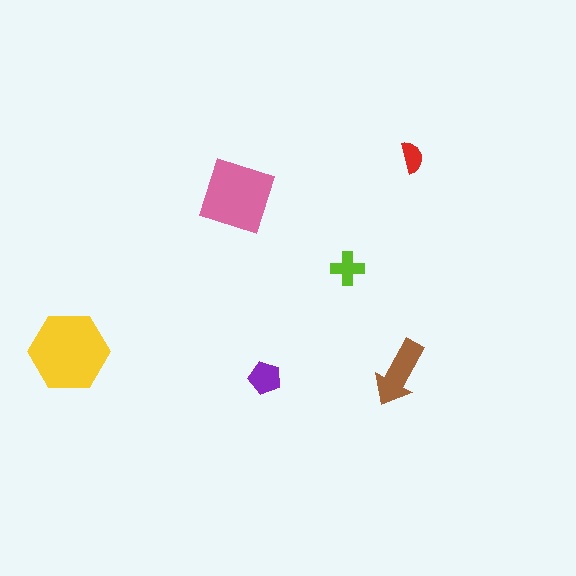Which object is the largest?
The yellow hexagon.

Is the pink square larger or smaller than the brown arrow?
Larger.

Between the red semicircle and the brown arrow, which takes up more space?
The brown arrow.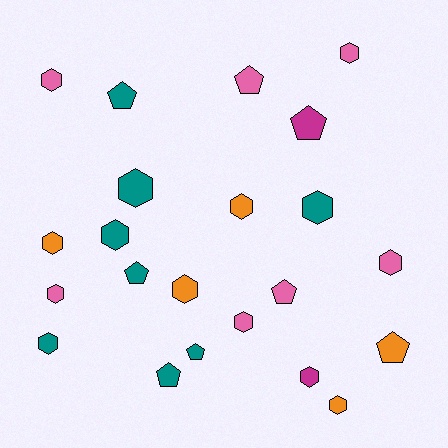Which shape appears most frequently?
Hexagon, with 14 objects.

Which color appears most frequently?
Teal, with 8 objects.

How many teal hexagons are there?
There are 4 teal hexagons.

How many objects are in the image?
There are 22 objects.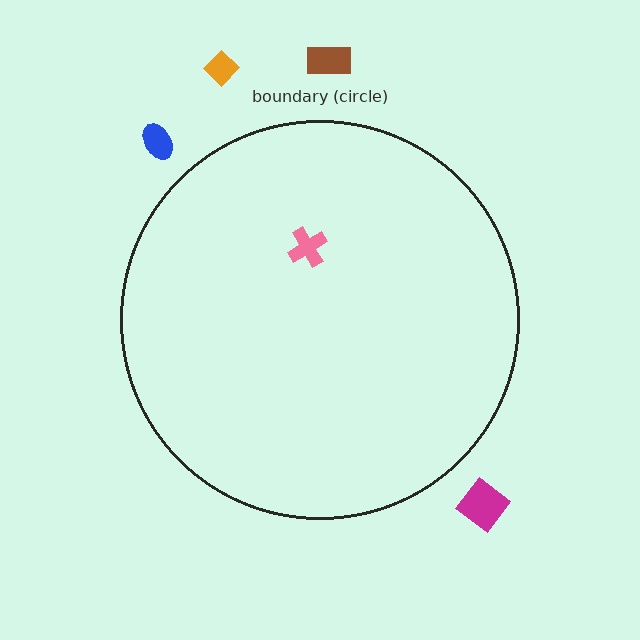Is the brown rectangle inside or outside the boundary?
Outside.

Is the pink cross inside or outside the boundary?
Inside.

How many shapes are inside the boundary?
1 inside, 4 outside.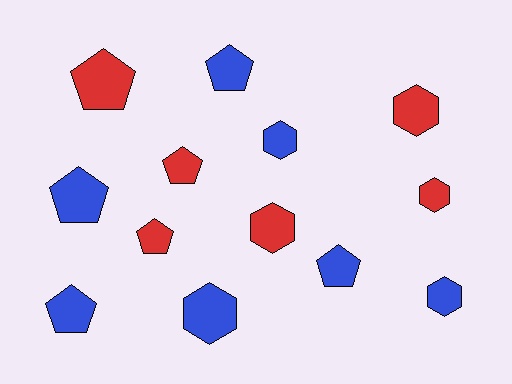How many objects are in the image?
There are 13 objects.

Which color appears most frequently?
Blue, with 7 objects.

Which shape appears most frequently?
Pentagon, with 7 objects.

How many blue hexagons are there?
There are 3 blue hexagons.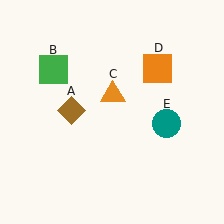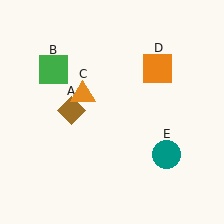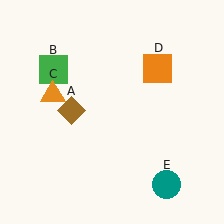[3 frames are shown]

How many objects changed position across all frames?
2 objects changed position: orange triangle (object C), teal circle (object E).